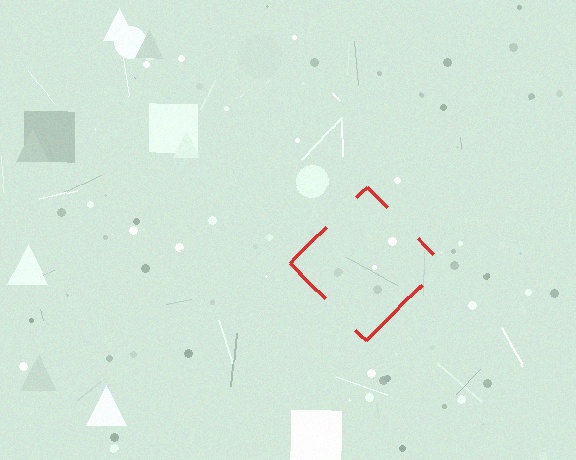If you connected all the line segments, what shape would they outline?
They would outline a diamond.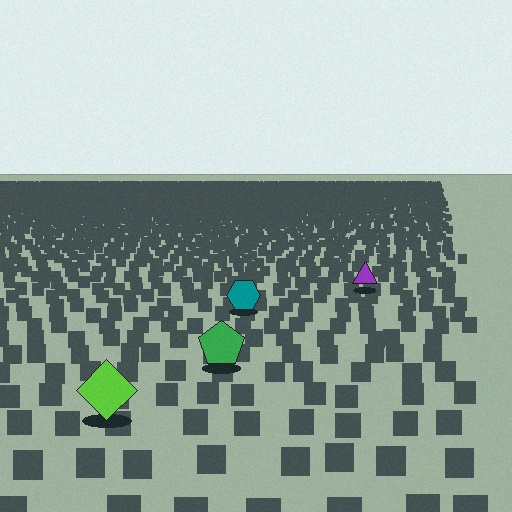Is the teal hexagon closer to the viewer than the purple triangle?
Yes. The teal hexagon is closer — you can tell from the texture gradient: the ground texture is coarser near it.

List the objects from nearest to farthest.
From nearest to farthest: the lime diamond, the green pentagon, the teal hexagon, the purple triangle.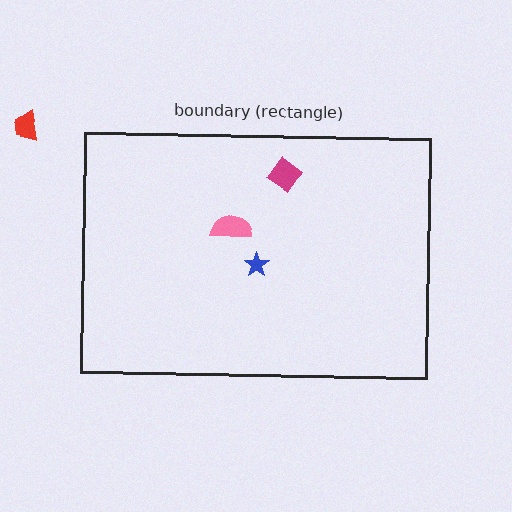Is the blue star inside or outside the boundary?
Inside.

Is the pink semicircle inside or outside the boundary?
Inside.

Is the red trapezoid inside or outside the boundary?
Outside.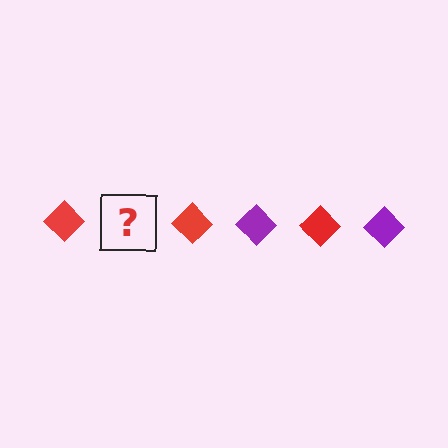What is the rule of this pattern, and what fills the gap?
The rule is that the pattern cycles through red, purple diamonds. The gap should be filled with a purple diamond.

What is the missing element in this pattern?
The missing element is a purple diamond.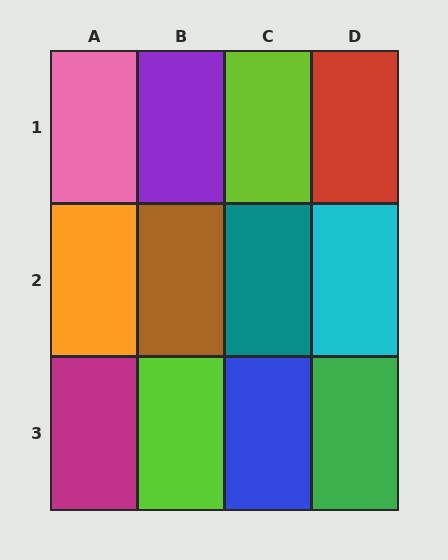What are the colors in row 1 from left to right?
Pink, purple, lime, red.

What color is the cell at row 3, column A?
Magenta.